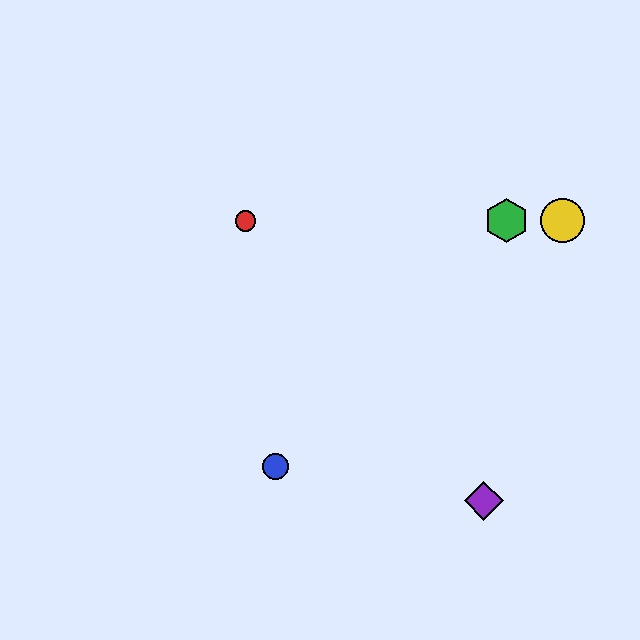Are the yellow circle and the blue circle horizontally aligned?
No, the yellow circle is at y≈221 and the blue circle is at y≈466.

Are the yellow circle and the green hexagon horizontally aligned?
Yes, both are at y≈221.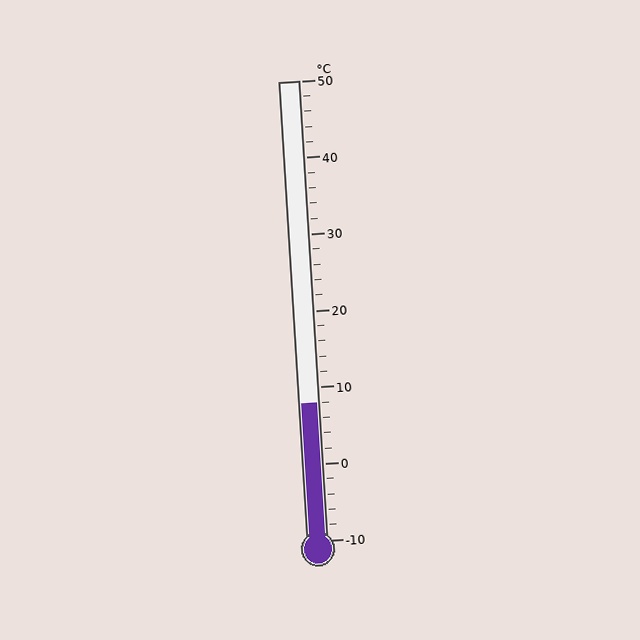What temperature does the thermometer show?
The thermometer shows approximately 8°C.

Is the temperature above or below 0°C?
The temperature is above 0°C.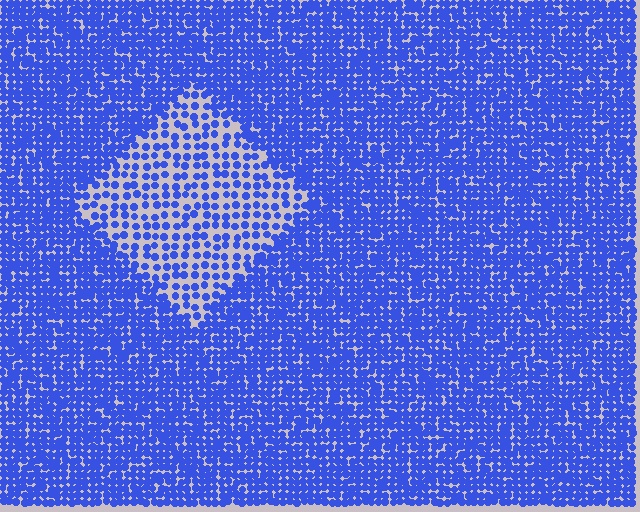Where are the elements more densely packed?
The elements are more densely packed outside the diamond boundary.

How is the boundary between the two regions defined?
The boundary is defined by a change in element density (approximately 2.2x ratio). All elements are the same color, size, and shape.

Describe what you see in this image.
The image contains small blue elements arranged at two different densities. A diamond-shaped region is visible where the elements are less densely packed than the surrounding area.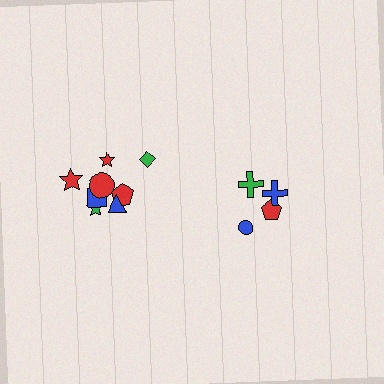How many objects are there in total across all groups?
There are 12 objects.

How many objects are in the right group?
There are 4 objects.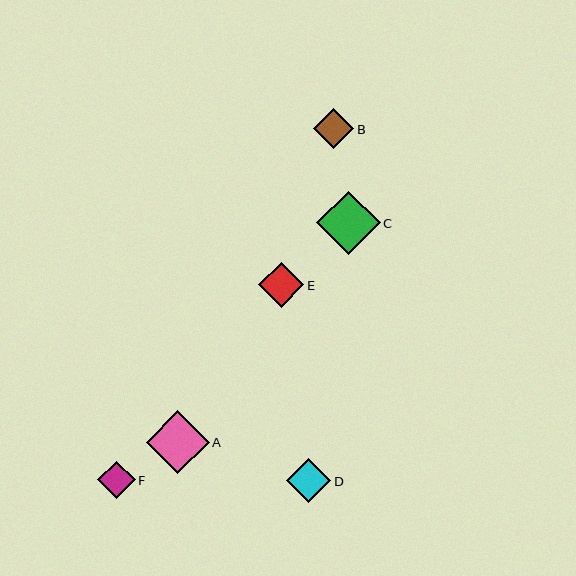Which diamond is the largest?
Diamond C is the largest with a size of approximately 64 pixels.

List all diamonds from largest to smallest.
From largest to smallest: C, A, E, D, B, F.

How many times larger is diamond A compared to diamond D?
Diamond A is approximately 1.4 times the size of diamond D.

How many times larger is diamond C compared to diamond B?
Diamond C is approximately 1.6 times the size of diamond B.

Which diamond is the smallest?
Diamond F is the smallest with a size of approximately 37 pixels.